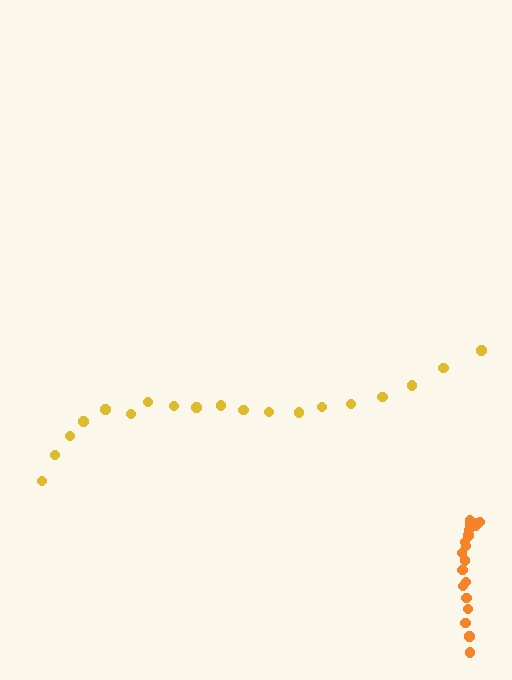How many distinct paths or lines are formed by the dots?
There are 2 distinct paths.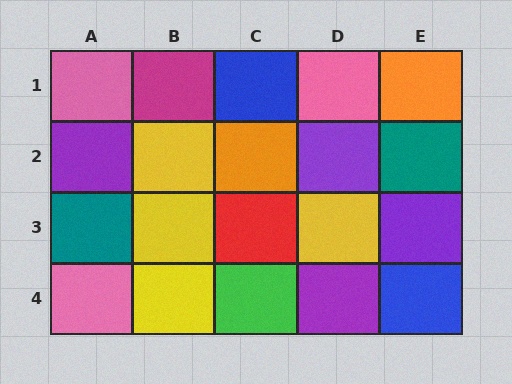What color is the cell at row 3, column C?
Red.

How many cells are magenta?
1 cell is magenta.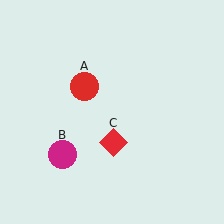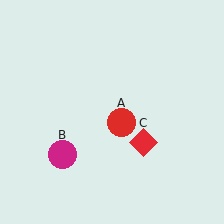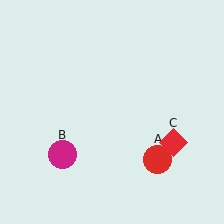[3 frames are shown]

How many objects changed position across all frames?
2 objects changed position: red circle (object A), red diamond (object C).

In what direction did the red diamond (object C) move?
The red diamond (object C) moved right.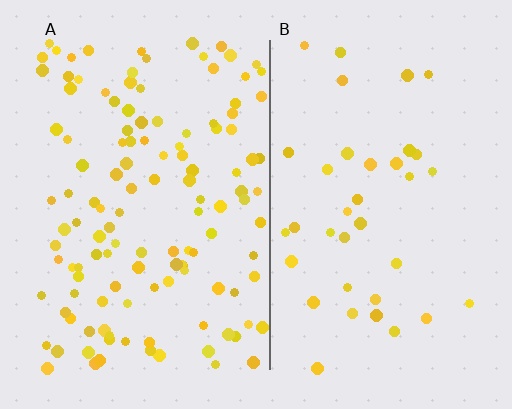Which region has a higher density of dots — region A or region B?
A (the left).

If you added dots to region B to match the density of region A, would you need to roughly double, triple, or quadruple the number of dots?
Approximately triple.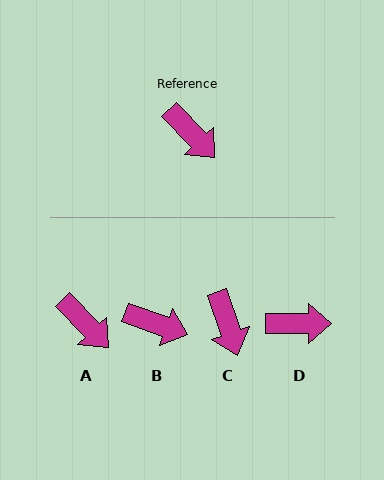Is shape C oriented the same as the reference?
No, it is off by about 25 degrees.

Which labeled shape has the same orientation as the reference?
A.